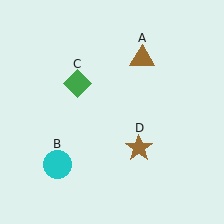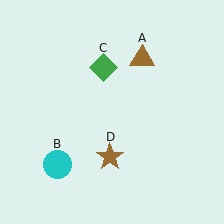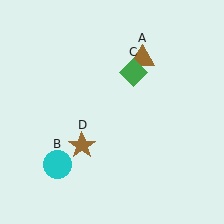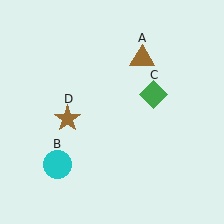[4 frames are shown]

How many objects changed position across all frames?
2 objects changed position: green diamond (object C), brown star (object D).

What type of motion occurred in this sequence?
The green diamond (object C), brown star (object D) rotated clockwise around the center of the scene.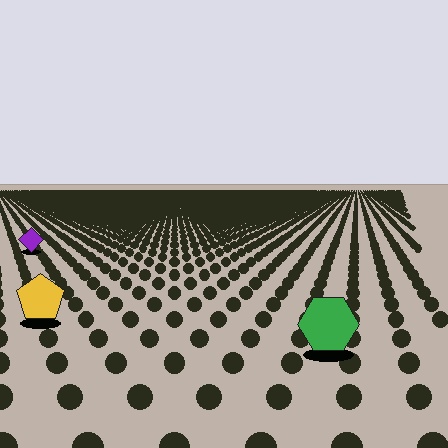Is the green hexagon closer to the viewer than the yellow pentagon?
Yes. The green hexagon is closer — you can tell from the texture gradient: the ground texture is coarser near it.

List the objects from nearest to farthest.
From nearest to farthest: the green hexagon, the yellow pentagon, the purple diamond.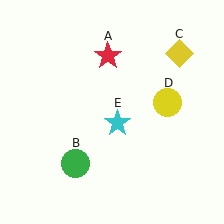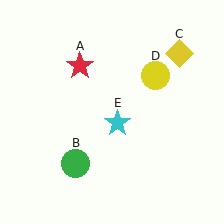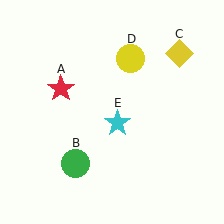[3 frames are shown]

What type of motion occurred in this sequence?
The red star (object A), yellow circle (object D) rotated counterclockwise around the center of the scene.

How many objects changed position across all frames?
2 objects changed position: red star (object A), yellow circle (object D).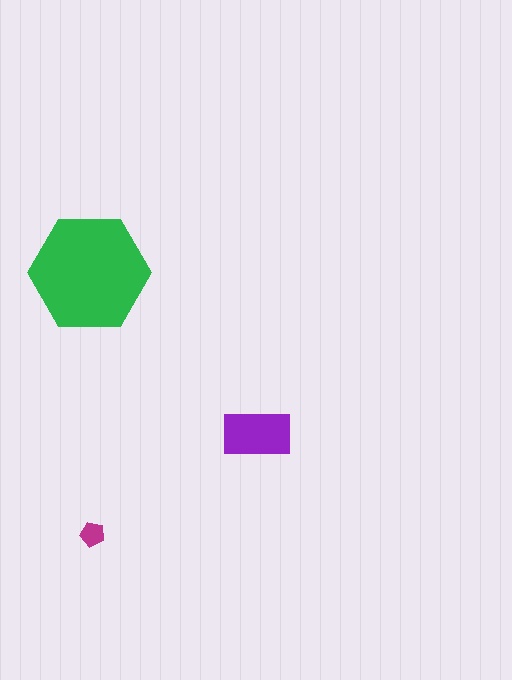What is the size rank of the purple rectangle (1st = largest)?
2nd.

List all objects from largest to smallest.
The green hexagon, the purple rectangle, the magenta pentagon.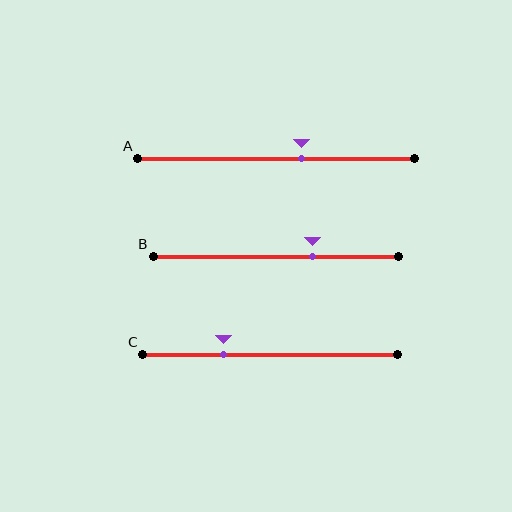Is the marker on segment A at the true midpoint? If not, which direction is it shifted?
No, the marker on segment A is shifted to the right by about 9% of the segment length.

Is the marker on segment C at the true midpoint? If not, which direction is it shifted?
No, the marker on segment C is shifted to the left by about 18% of the segment length.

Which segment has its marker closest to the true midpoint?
Segment A has its marker closest to the true midpoint.